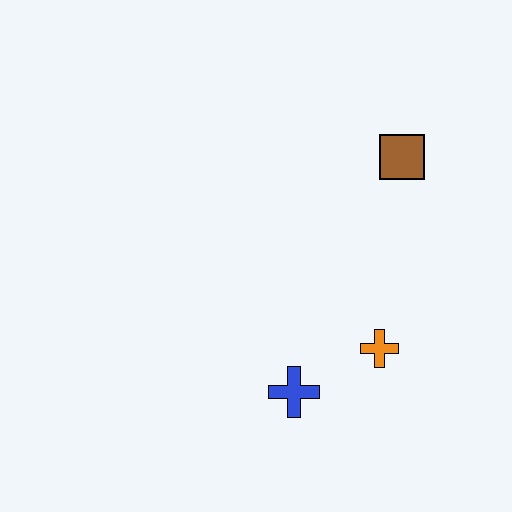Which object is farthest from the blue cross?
The brown square is farthest from the blue cross.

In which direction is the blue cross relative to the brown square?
The blue cross is below the brown square.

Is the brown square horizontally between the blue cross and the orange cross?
No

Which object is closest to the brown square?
The orange cross is closest to the brown square.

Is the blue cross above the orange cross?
No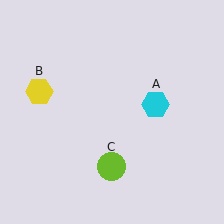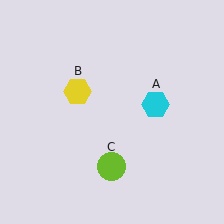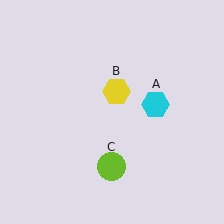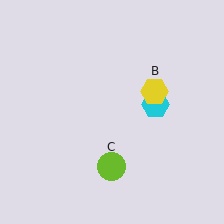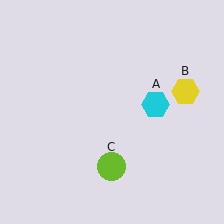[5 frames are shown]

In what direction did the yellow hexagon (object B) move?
The yellow hexagon (object B) moved right.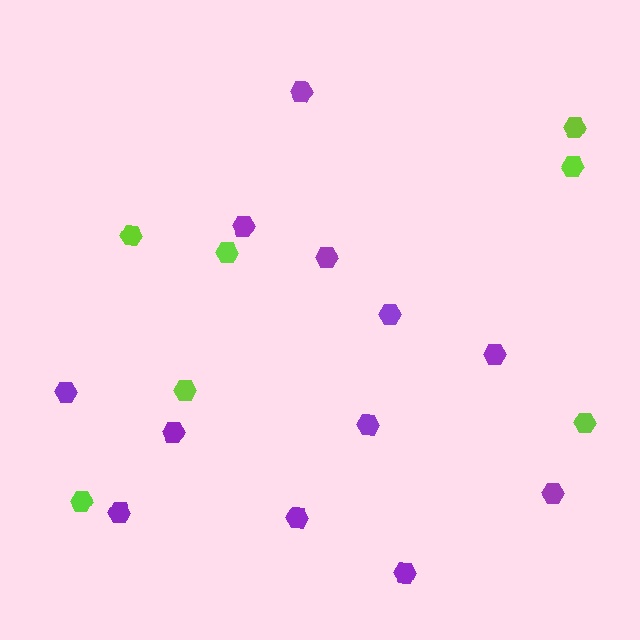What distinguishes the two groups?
There are 2 groups: one group of purple hexagons (12) and one group of lime hexagons (7).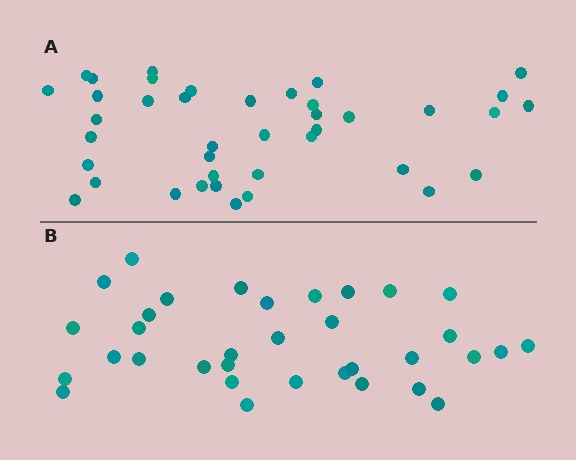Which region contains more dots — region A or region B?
Region A (the top region) has more dots.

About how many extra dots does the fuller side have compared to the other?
Region A has about 6 more dots than region B.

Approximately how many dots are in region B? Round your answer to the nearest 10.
About 30 dots. (The exact count is 34, which rounds to 30.)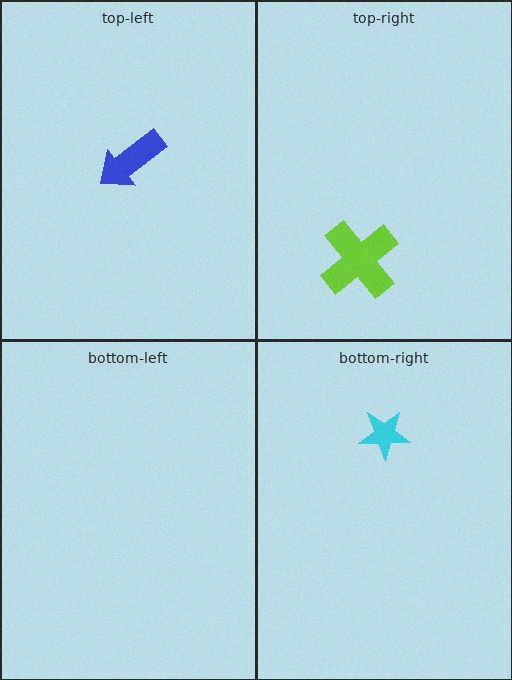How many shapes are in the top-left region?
1.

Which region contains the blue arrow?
The top-left region.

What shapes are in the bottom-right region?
The cyan star.